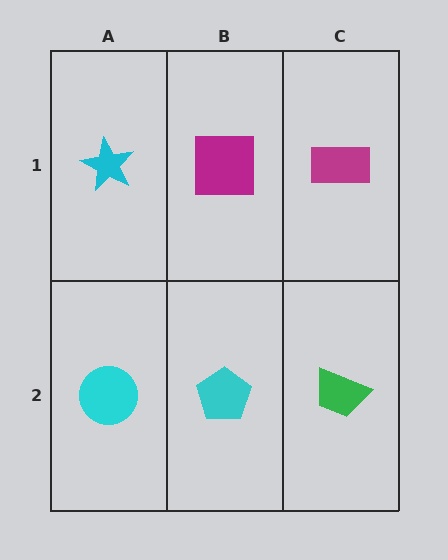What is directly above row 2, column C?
A magenta rectangle.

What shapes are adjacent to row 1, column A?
A cyan circle (row 2, column A), a magenta square (row 1, column B).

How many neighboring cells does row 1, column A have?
2.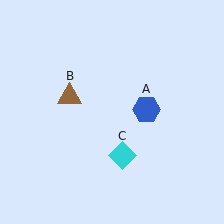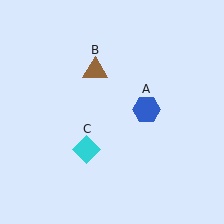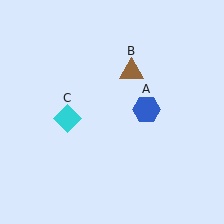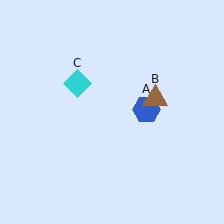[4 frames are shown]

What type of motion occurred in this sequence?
The brown triangle (object B), cyan diamond (object C) rotated clockwise around the center of the scene.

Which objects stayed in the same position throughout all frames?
Blue hexagon (object A) remained stationary.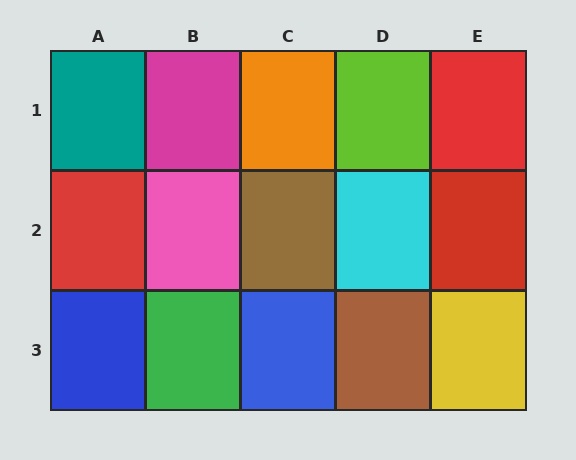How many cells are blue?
2 cells are blue.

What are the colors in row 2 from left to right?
Red, pink, brown, cyan, red.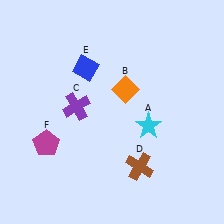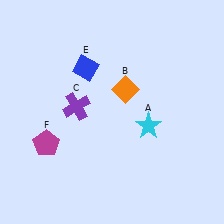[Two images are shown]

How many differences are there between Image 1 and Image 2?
There is 1 difference between the two images.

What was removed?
The brown cross (D) was removed in Image 2.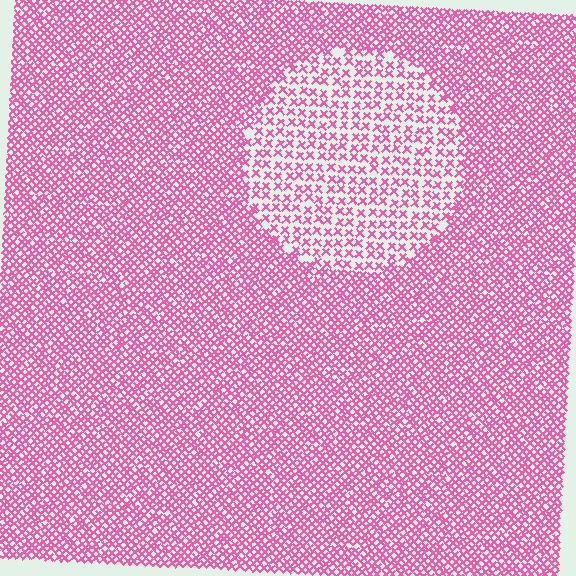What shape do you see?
I see a circle.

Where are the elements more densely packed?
The elements are more densely packed outside the circle boundary.